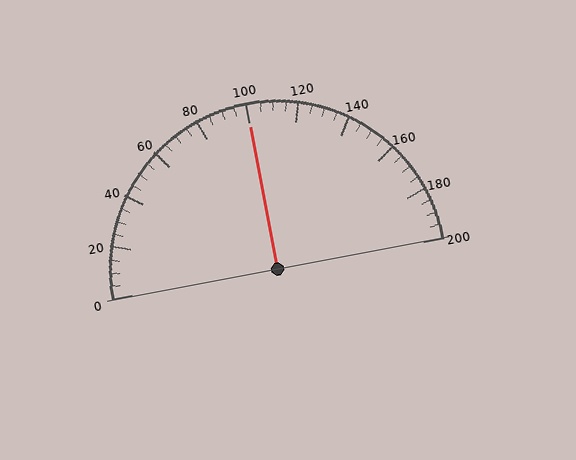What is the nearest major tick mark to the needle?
The nearest major tick mark is 100.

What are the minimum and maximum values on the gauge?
The gauge ranges from 0 to 200.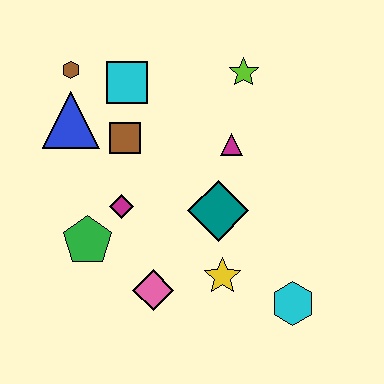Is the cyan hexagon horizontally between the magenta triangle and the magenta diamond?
No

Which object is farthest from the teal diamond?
The brown hexagon is farthest from the teal diamond.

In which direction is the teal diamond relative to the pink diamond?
The teal diamond is above the pink diamond.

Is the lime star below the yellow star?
No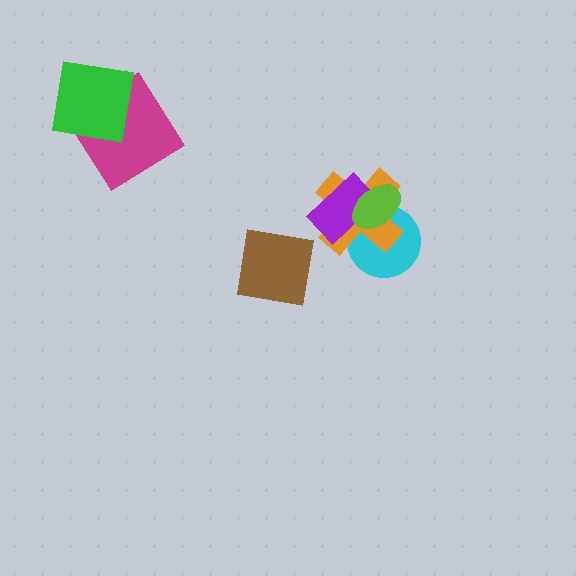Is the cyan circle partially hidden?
Yes, it is partially covered by another shape.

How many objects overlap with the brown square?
0 objects overlap with the brown square.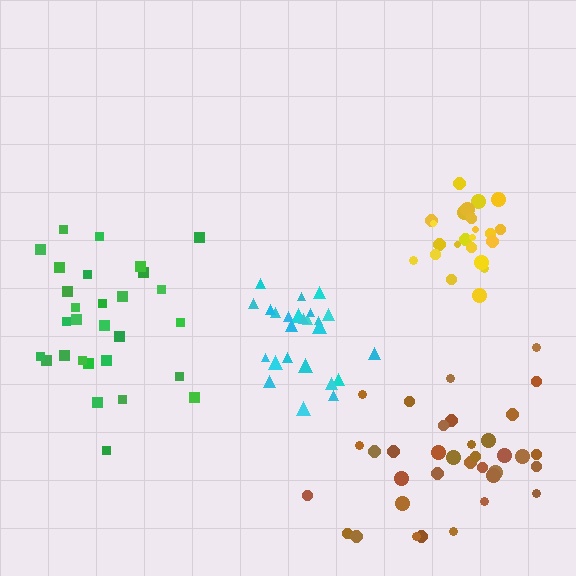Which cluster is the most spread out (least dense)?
Brown.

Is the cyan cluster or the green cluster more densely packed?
Cyan.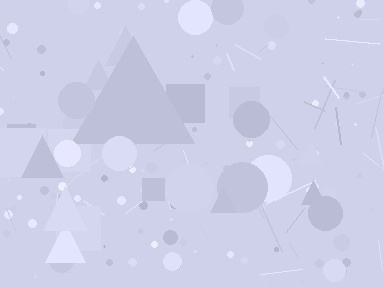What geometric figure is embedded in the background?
A triangle is embedded in the background.